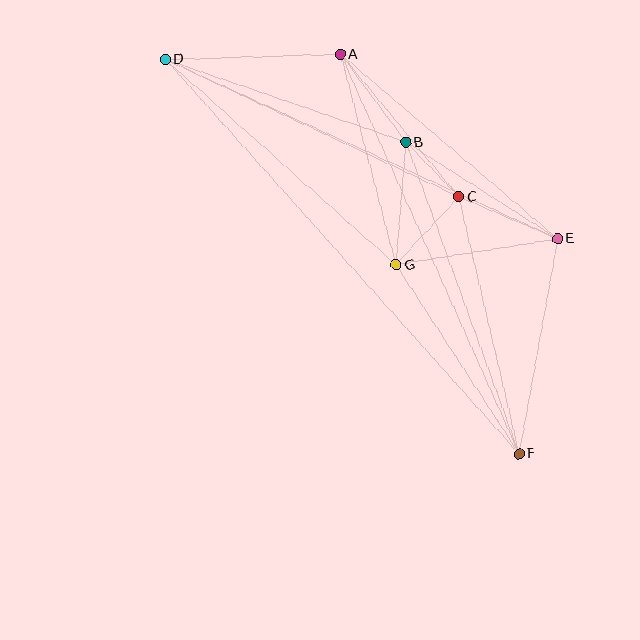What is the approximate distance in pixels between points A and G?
The distance between A and G is approximately 218 pixels.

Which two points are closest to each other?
Points B and C are closest to each other.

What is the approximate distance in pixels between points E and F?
The distance between E and F is approximately 219 pixels.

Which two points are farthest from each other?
Points D and F are farthest from each other.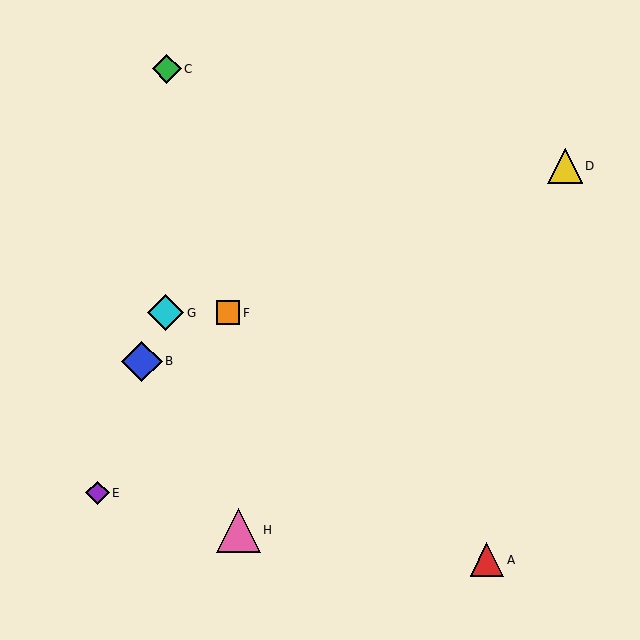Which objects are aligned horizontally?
Objects F, G are aligned horizontally.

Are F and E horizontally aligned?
No, F is at y≈313 and E is at y≈493.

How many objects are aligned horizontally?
2 objects (F, G) are aligned horizontally.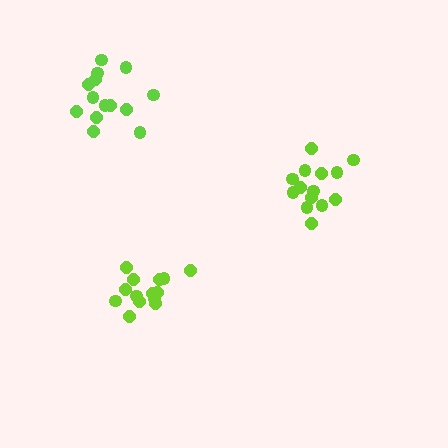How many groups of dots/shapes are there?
There are 3 groups.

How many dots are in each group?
Group 1: 14 dots, Group 2: 14 dots, Group 3: 14 dots (42 total).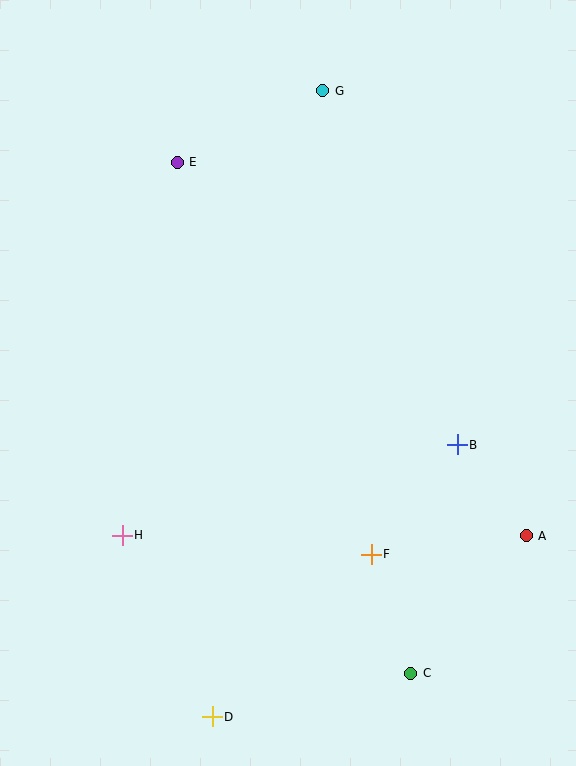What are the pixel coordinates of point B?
Point B is at (457, 445).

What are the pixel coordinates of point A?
Point A is at (526, 536).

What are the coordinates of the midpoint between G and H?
The midpoint between G and H is at (223, 313).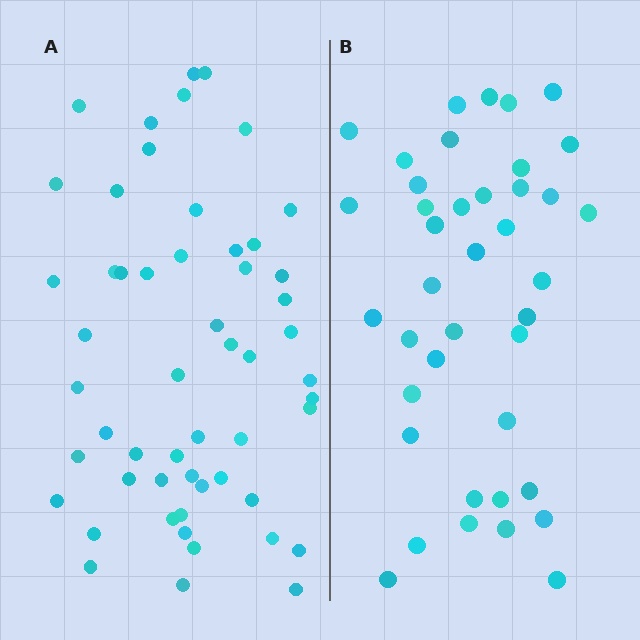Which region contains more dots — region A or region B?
Region A (the left region) has more dots.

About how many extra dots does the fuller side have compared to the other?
Region A has approximately 15 more dots than region B.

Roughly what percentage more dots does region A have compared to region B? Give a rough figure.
About 35% more.